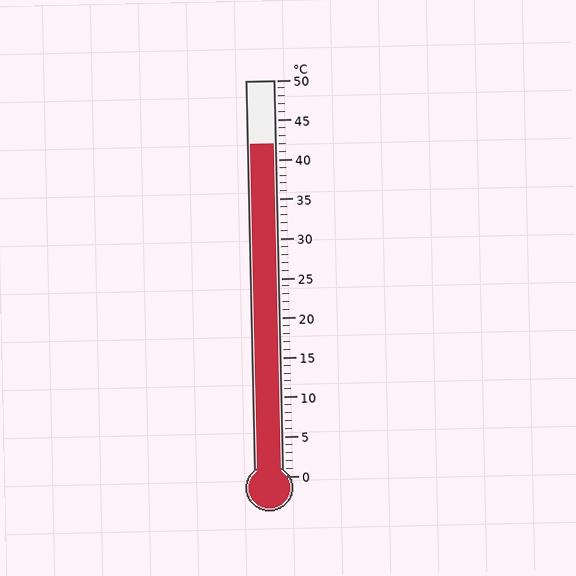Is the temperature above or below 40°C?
The temperature is above 40°C.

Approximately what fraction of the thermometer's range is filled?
The thermometer is filled to approximately 85% of its range.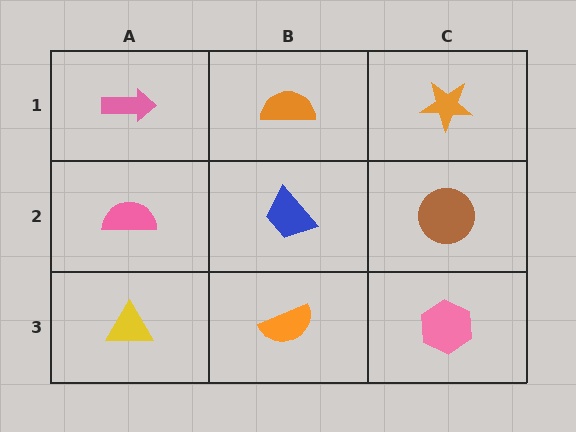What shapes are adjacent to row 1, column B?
A blue trapezoid (row 2, column B), a pink arrow (row 1, column A), an orange star (row 1, column C).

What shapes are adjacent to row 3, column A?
A pink semicircle (row 2, column A), an orange semicircle (row 3, column B).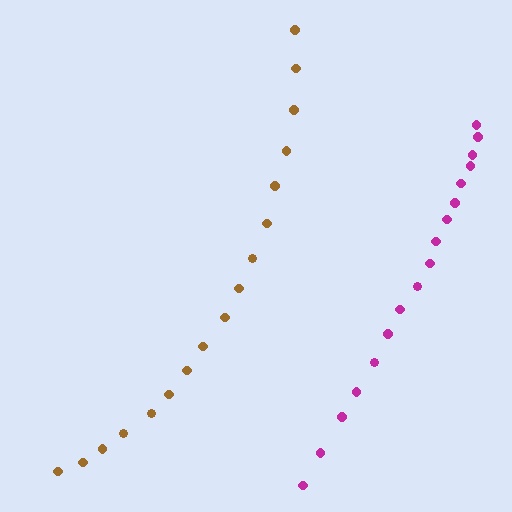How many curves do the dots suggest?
There are 2 distinct paths.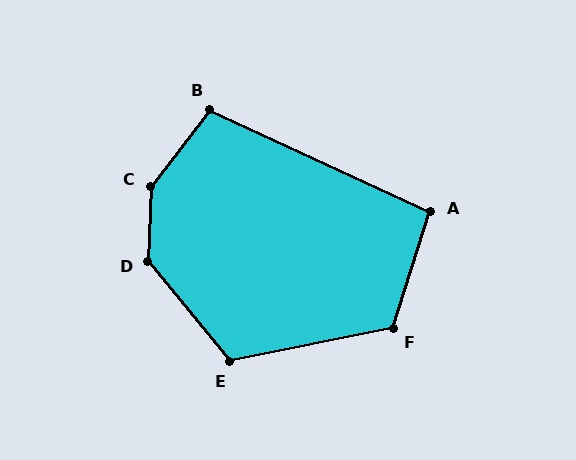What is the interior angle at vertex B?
Approximately 102 degrees (obtuse).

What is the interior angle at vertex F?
Approximately 119 degrees (obtuse).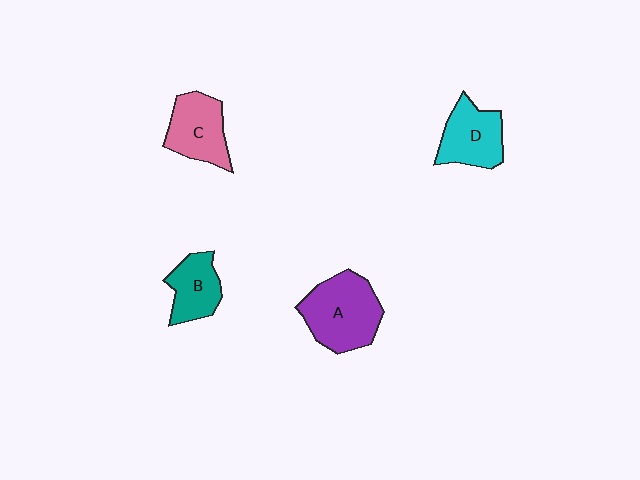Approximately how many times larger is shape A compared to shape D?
Approximately 1.4 times.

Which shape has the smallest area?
Shape B (teal).